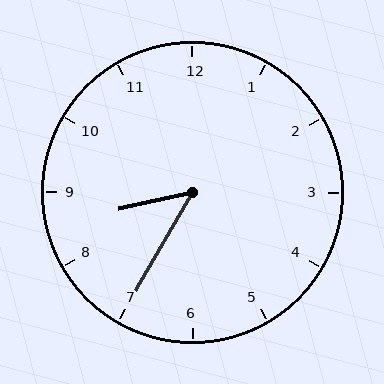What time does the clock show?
8:35.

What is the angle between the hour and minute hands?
Approximately 48 degrees.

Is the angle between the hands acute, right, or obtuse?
It is acute.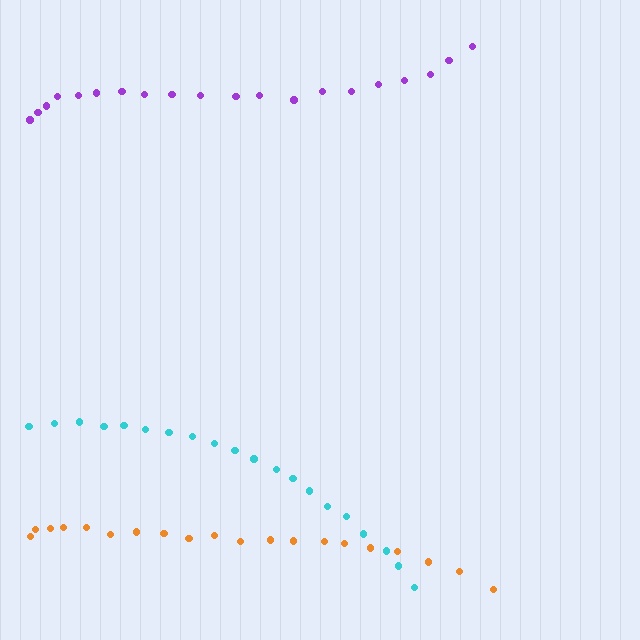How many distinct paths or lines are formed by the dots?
There are 3 distinct paths.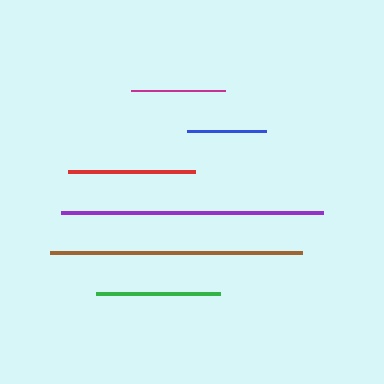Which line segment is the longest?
The purple line is the longest at approximately 262 pixels.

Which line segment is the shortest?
The blue line is the shortest at approximately 79 pixels.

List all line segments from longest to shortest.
From longest to shortest: purple, brown, red, green, magenta, blue.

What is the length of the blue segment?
The blue segment is approximately 79 pixels long.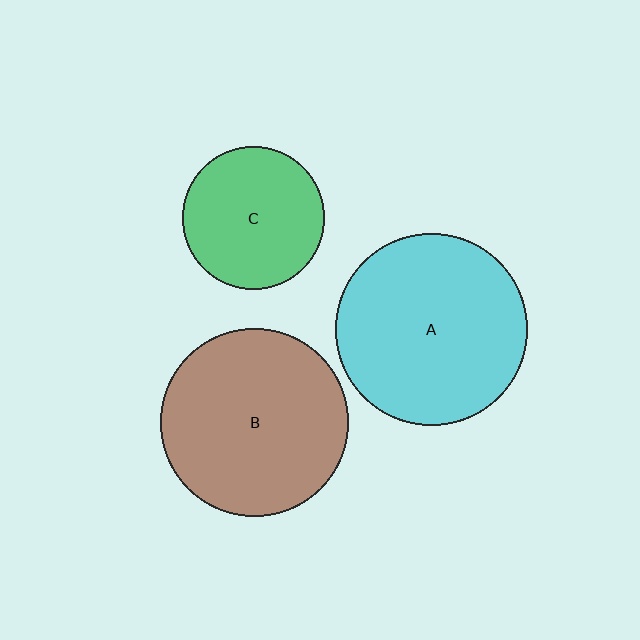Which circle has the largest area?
Circle A (cyan).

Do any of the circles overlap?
No, none of the circles overlap.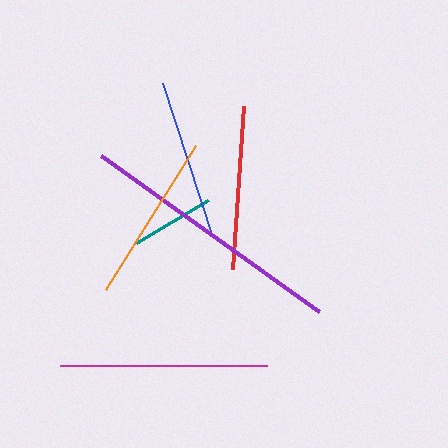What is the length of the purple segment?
The purple segment is approximately 269 pixels long.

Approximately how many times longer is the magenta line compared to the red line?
The magenta line is approximately 1.3 times the length of the red line.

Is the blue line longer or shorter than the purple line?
The purple line is longer than the blue line.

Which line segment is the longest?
The purple line is the longest at approximately 269 pixels.